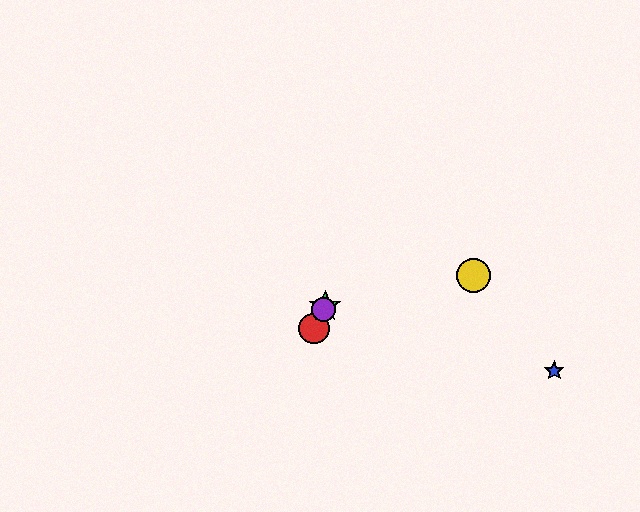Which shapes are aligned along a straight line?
The red circle, the green star, the purple circle are aligned along a straight line.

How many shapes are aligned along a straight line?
3 shapes (the red circle, the green star, the purple circle) are aligned along a straight line.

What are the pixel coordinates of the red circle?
The red circle is at (314, 328).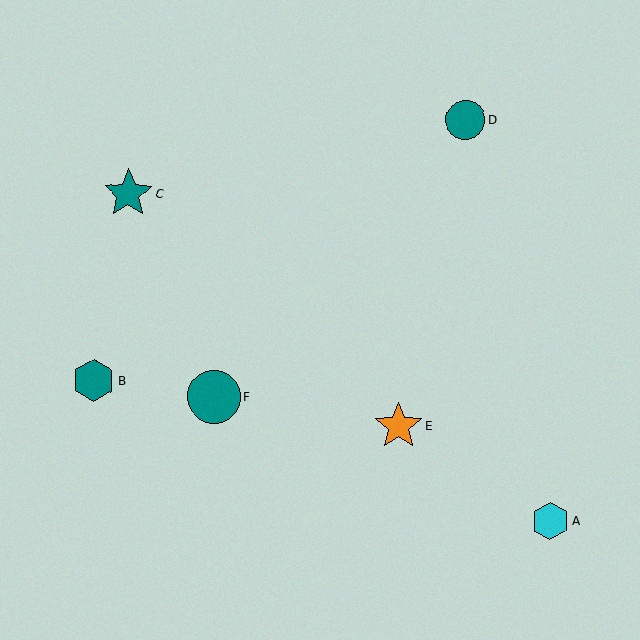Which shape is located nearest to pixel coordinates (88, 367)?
The teal hexagon (labeled B) at (94, 381) is nearest to that location.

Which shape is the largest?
The teal circle (labeled F) is the largest.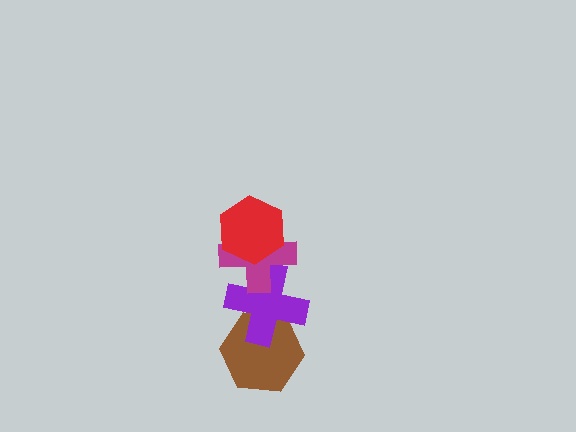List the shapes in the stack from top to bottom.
From top to bottom: the red hexagon, the magenta cross, the purple cross, the brown hexagon.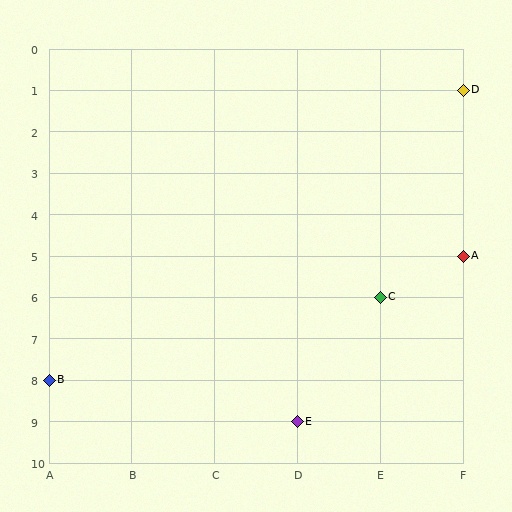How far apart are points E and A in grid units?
Points E and A are 2 columns and 4 rows apart (about 4.5 grid units diagonally).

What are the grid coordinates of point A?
Point A is at grid coordinates (F, 5).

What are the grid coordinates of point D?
Point D is at grid coordinates (F, 1).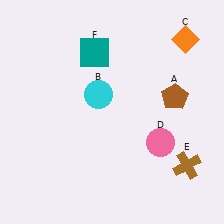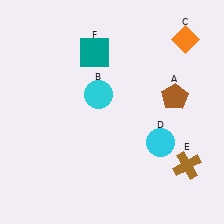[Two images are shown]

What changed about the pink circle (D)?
In Image 1, D is pink. In Image 2, it changed to cyan.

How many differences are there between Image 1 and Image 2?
There is 1 difference between the two images.